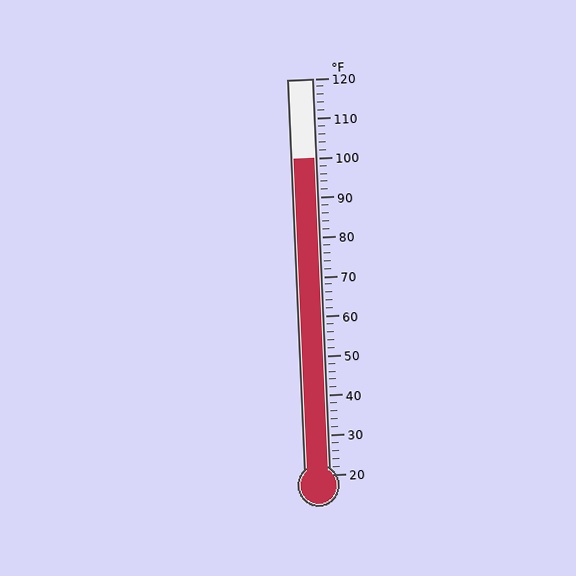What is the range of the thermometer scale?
The thermometer scale ranges from 20°F to 120°F.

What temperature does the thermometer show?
The thermometer shows approximately 100°F.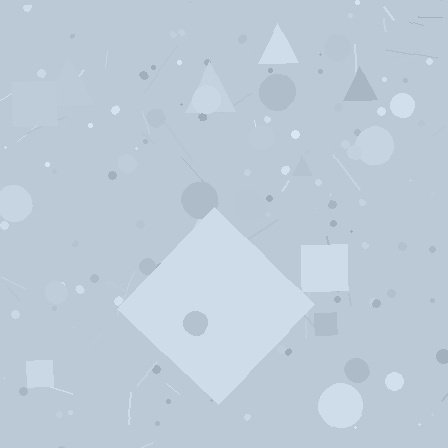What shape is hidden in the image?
A diamond is hidden in the image.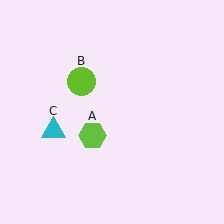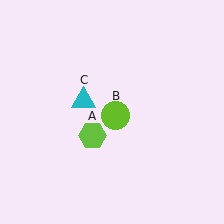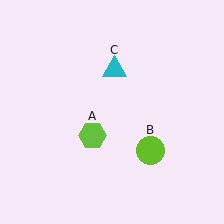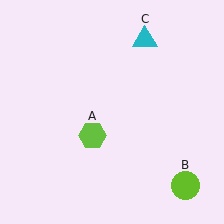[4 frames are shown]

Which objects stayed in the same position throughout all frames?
Lime hexagon (object A) remained stationary.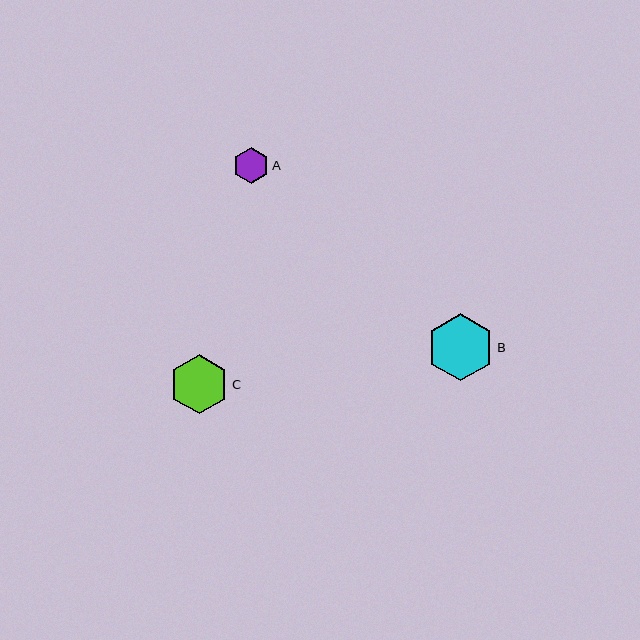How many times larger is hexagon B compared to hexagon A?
Hexagon B is approximately 1.9 times the size of hexagon A.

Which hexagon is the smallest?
Hexagon A is the smallest with a size of approximately 36 pixels.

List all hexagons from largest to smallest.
From largest to smallest: B, C, A.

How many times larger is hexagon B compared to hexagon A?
Hexagon B is approximately 1.9 times the size of hexagon A.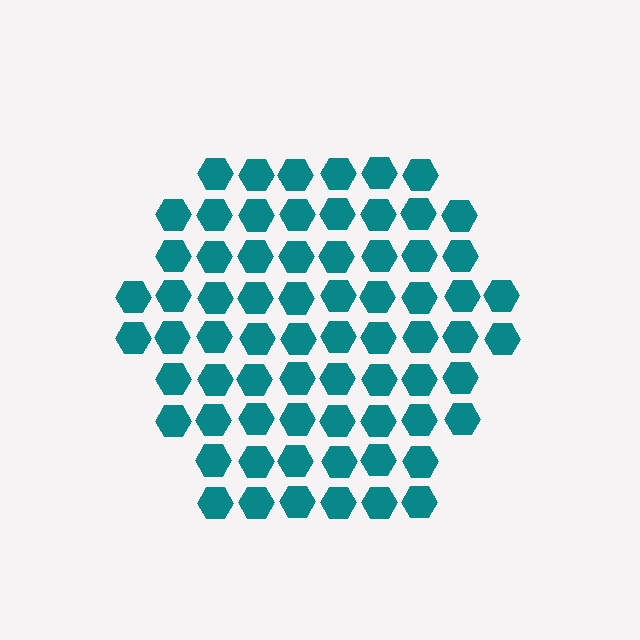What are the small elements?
The small elements are hexagons.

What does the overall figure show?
The overall figure shows a hexagon.